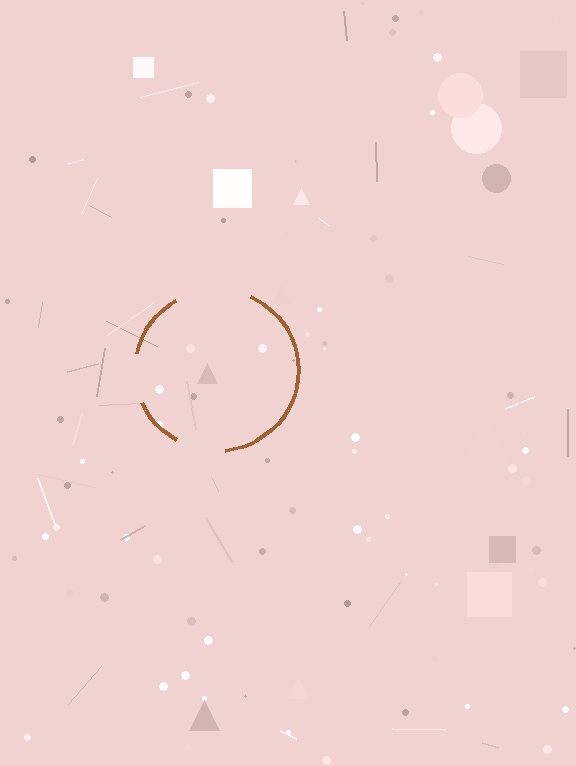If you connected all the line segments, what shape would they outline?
They would outline a circle.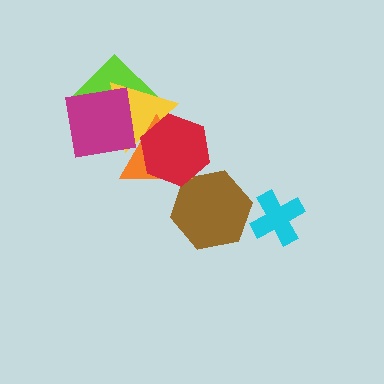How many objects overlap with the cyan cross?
0 objects overlap with the cyan cross.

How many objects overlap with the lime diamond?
3 objects overlap with the lime diamond.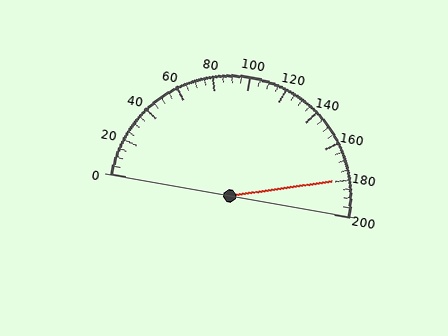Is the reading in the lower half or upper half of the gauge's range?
The reading is in the upper half of the range (0 to 200).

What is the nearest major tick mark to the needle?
The nearest major tick mark is 180.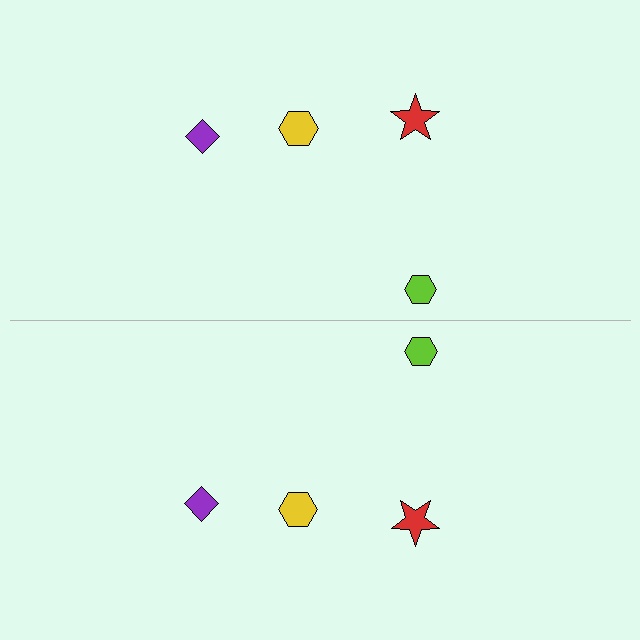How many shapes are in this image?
There are 8 shapes in this image.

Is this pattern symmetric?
Yes, this pattern has bilateral (reflection) symmetry.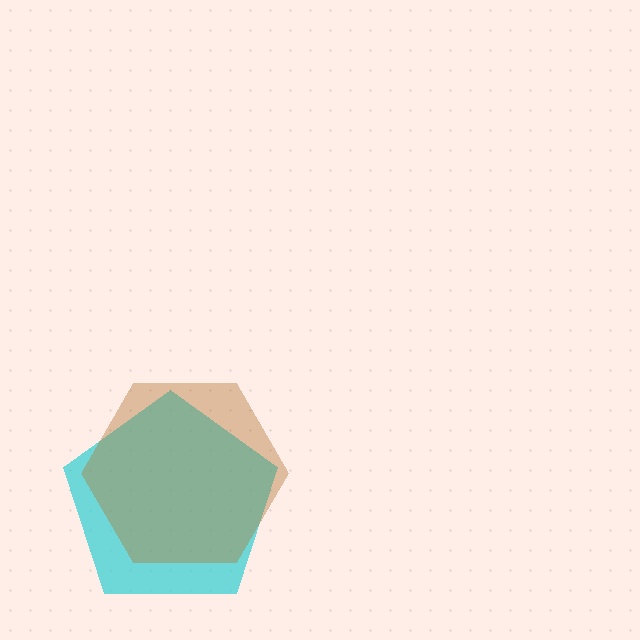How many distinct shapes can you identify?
There are 2 distinct shapes: a cyan pentagon, a brown hexagon.